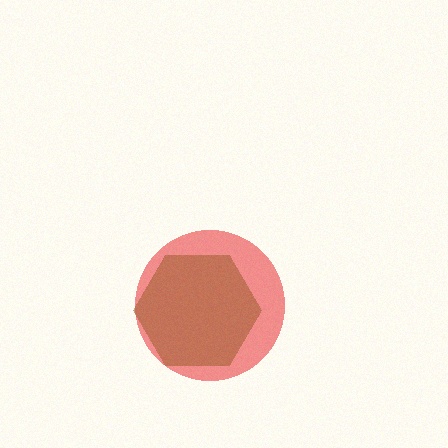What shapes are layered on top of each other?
The layered shapes are: a red circle, a brown hexagon.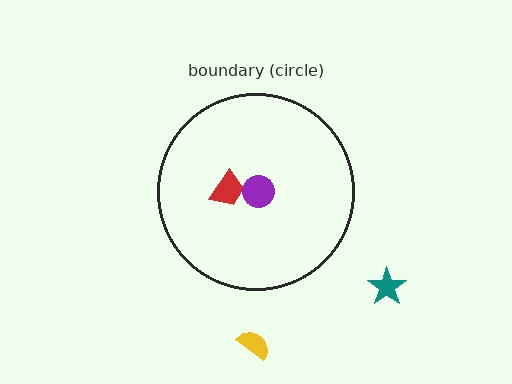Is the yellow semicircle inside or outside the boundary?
Outside.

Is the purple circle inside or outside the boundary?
Inside.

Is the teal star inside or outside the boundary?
Outside.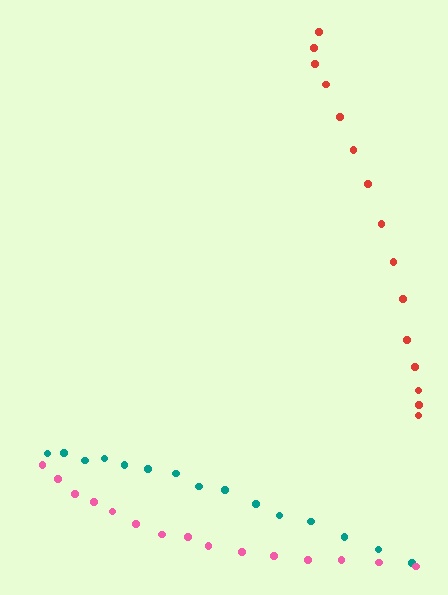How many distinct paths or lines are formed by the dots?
There are 3 distinct paths.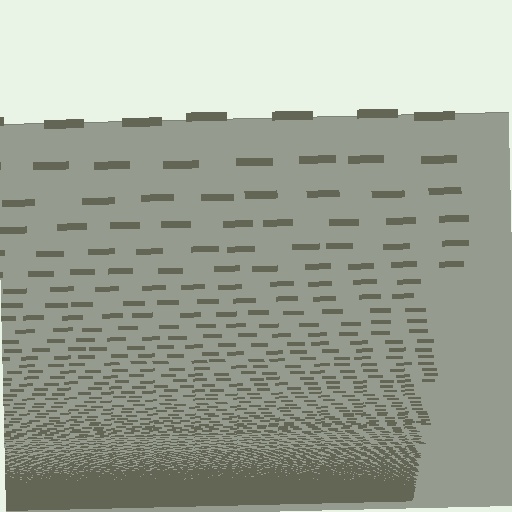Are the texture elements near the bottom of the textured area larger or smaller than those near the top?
Smaller. The gradient is inverted — elements near the bottom are smaller and denser.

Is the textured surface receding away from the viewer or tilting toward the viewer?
The surface appears to tilt toward the viewer. Texture elements get larger and sparser toward the top.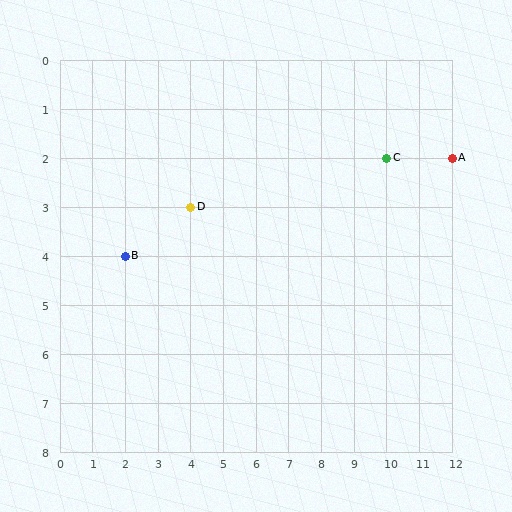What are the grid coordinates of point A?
Point A is at grid coordinates (12, 2).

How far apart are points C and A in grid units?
Points C and A are 2 columns apart.